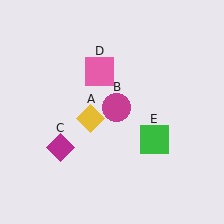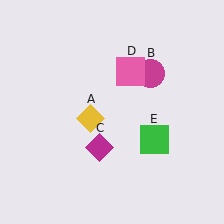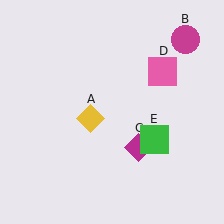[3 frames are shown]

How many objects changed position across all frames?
3 objects changed position: magenta circle (object B), magenta diamond (object C), pink square (object D).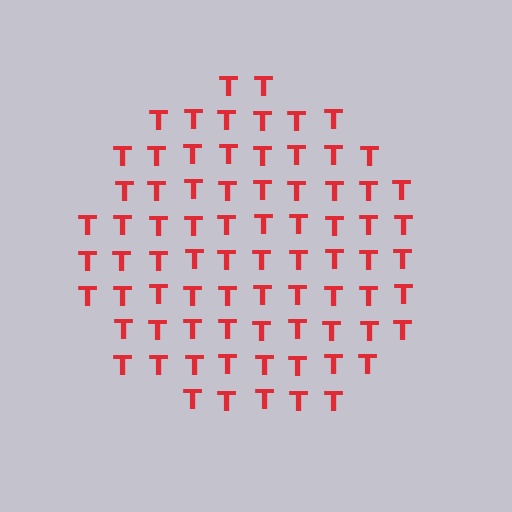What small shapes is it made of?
It is made of small letter T's.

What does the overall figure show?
The overall figure shows a circle.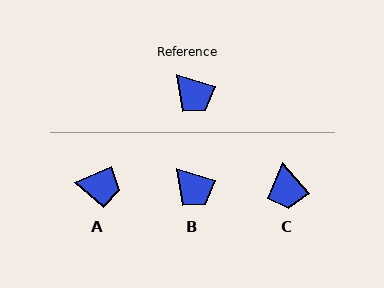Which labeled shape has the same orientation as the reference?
B.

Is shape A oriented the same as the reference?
No, it is off by about 42 degrees.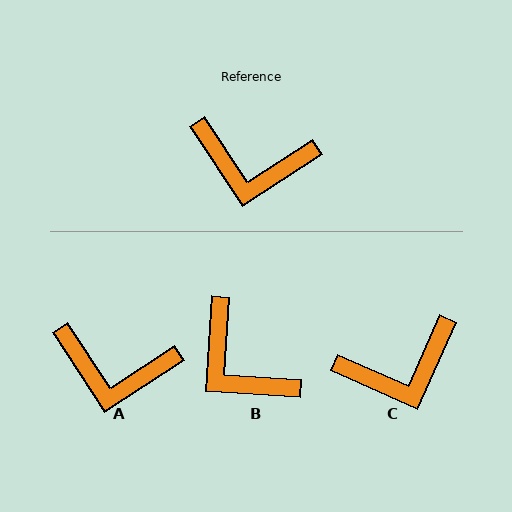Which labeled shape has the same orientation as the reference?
A.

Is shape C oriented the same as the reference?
No, it is off by about 33 degrees.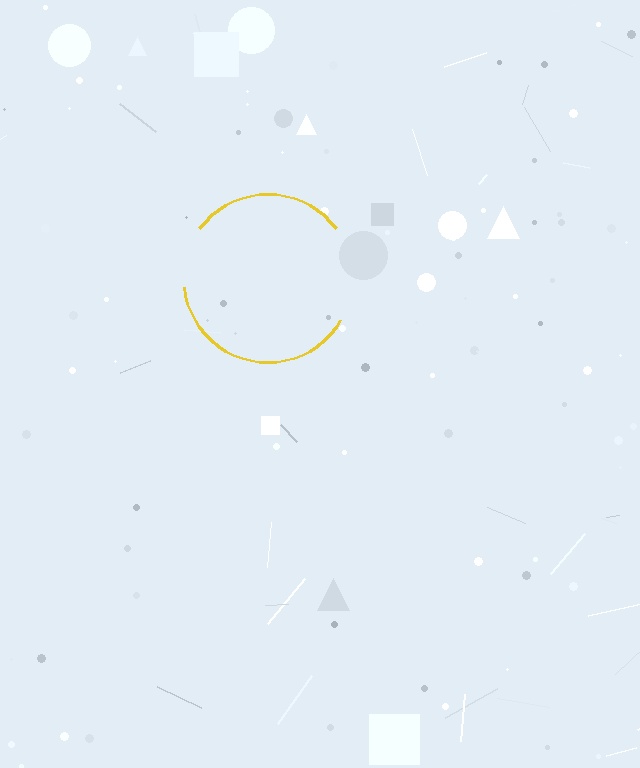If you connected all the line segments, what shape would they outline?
They would outline a circle.